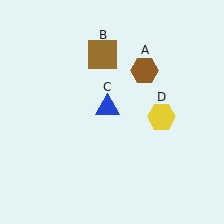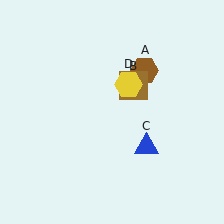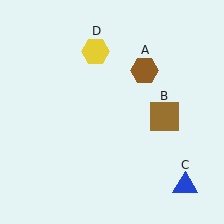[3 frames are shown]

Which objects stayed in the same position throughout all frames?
Brown hexagon (object A) remained stationary.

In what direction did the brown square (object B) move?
The brown square (object B) moved down and to the right.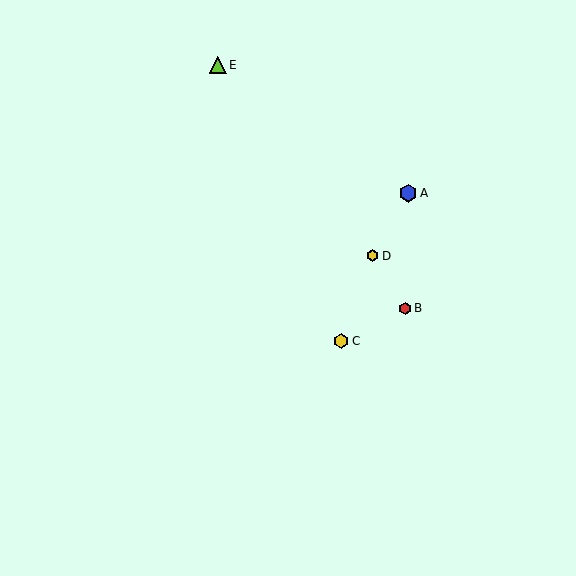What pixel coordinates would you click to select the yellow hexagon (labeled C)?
Click at (341, 341) to select the yellow hexagon C.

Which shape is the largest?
The blue hexagon (labeled A) is the largest.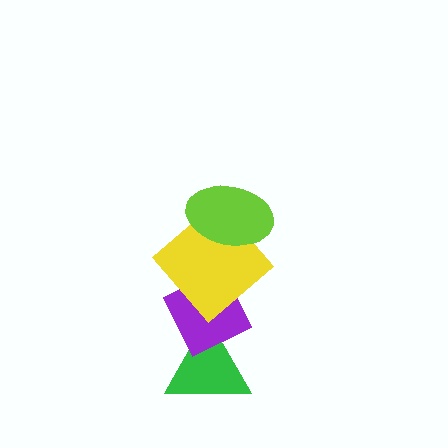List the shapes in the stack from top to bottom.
From top to bottom: the lime ellipse, the yellow diamond, the purple diamond, the green triangle.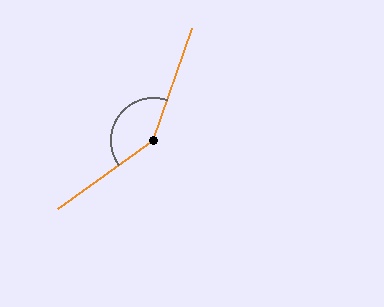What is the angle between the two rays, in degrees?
Approximately 145 degrees.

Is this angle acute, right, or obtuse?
It is obtuse.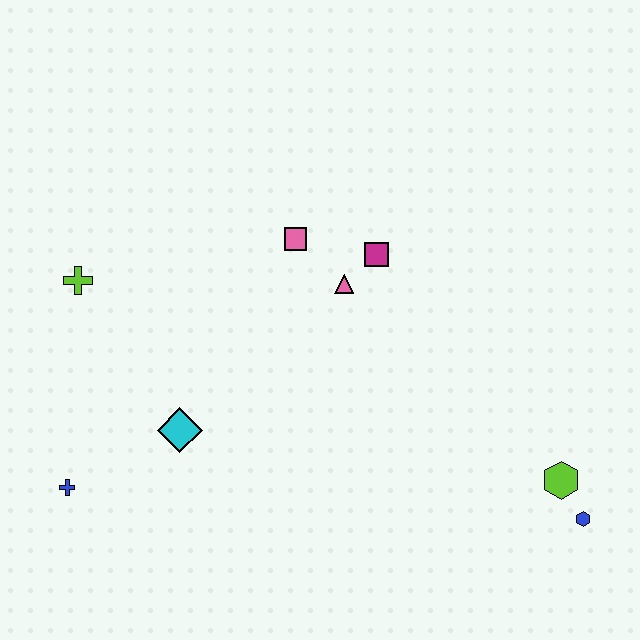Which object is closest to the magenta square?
The pink triangle is closest to the magenta square.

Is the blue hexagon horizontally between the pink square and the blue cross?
No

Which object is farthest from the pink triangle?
The blue cross is farthest from the pink triangle.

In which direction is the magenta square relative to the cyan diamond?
The magenta square is to the right of the cyan diamond.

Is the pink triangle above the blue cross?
Yes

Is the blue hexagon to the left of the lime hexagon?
No